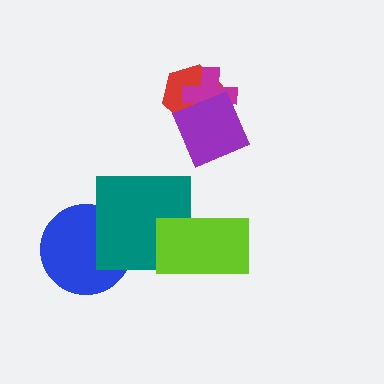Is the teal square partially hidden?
Yes, it is partially covered by another shape.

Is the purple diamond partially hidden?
No, no other shape covers it.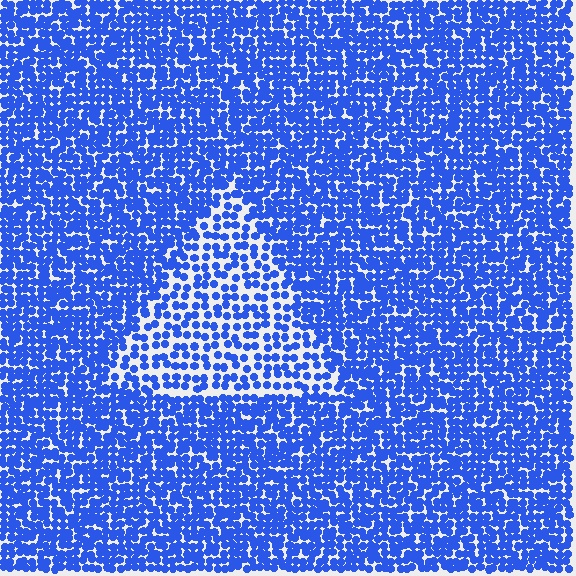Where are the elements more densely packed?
The elements are more densely packed outside the triangle boundary.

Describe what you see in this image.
The image contains small blue elements arranged at two different densities. A triangle-shaped region is visible where the elements are less densely packed than the surrounding area.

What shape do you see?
I see a triangle.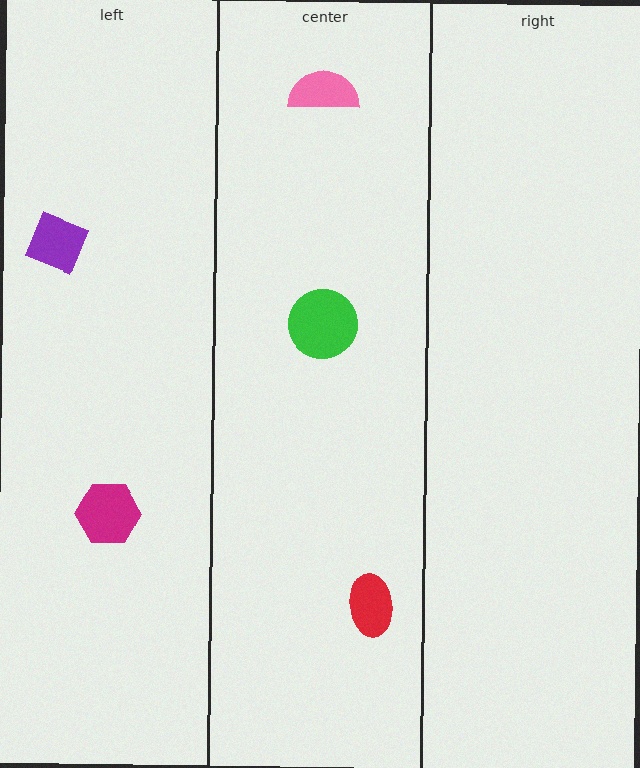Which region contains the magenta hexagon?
The left region.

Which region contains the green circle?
The center region.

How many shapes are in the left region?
2.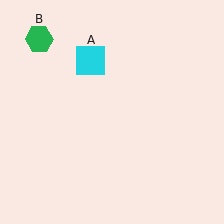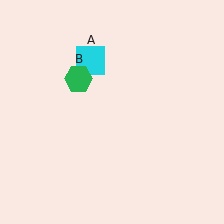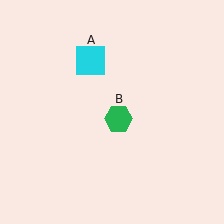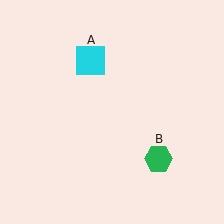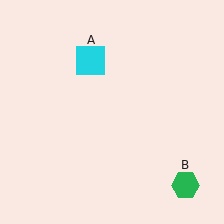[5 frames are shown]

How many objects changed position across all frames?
1 object changed position: green hexagon (object B).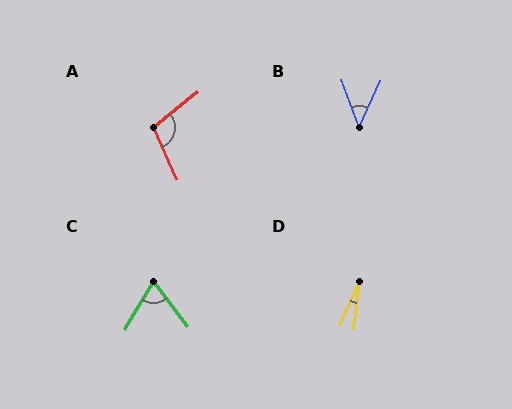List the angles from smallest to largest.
D (18°), B (45°), C (69°), A (104°).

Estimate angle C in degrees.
Approximately 69 degrees.